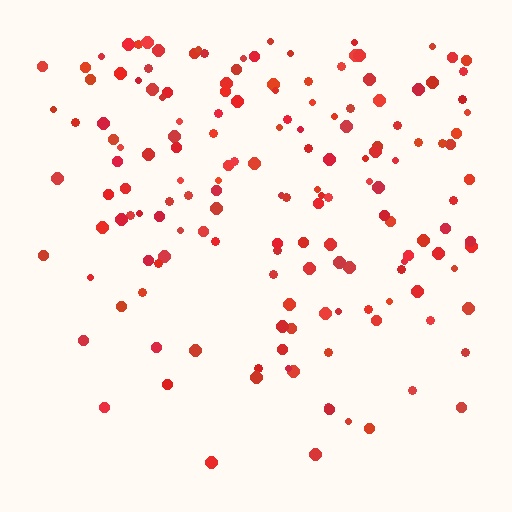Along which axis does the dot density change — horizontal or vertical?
Vertical.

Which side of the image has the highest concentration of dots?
The top.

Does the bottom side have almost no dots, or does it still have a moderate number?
Still a moderate number, just noticeably fewer than the top.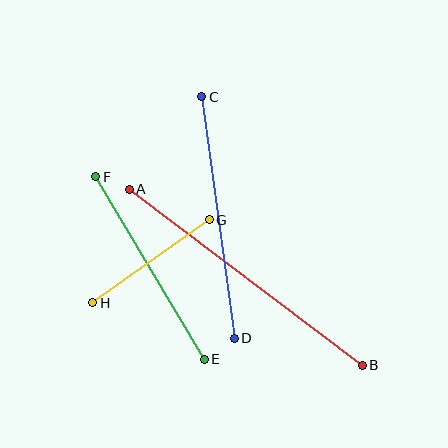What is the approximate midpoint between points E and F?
The midpoint is at approximately (150, 268) pixels.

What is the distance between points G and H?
The distance is approximately 143 pixels.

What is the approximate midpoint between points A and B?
The midpoint is at approximately (246, 277) pixels.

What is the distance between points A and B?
The distance is approximately 292 pixels.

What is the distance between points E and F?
The distance is approximately 212 pixels.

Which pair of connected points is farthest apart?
Points A and B are farthest apart.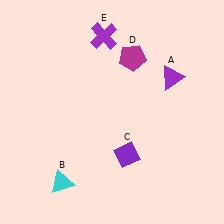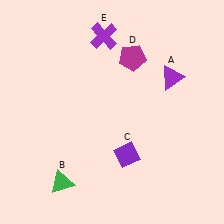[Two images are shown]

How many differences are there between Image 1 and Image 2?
There is 1 difference between the two images.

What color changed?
The triangle (B) changed from cyan in Image 1 to green in Image 2.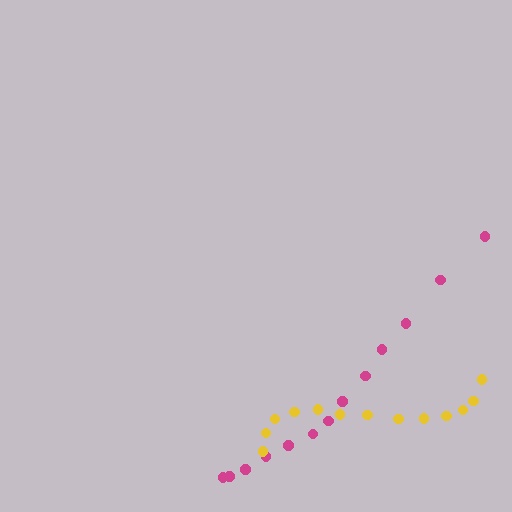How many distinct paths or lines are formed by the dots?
There are 2 distinct paths.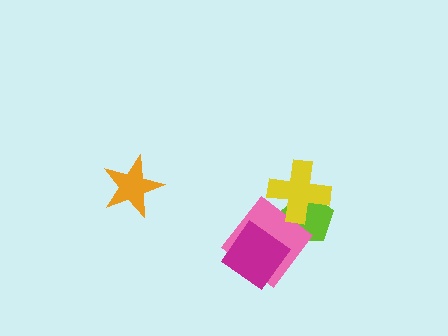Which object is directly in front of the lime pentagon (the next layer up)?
The pink diamond is directly in front of the lime pentagon.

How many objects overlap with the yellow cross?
2 objects overlap with the yellow cross.